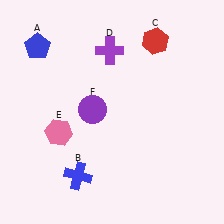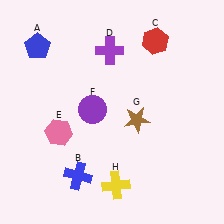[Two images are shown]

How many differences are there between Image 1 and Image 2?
There are 2 differences between the two images.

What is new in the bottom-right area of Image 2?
A brown star (G) was added in the bottom-right area of Image 2.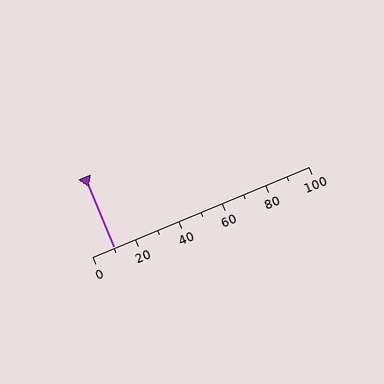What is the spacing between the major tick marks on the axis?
The major ticks are spaced 20 apart.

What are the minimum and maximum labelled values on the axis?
The axis runs from 0 to 100.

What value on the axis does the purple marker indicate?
The marker indicates approximately 10.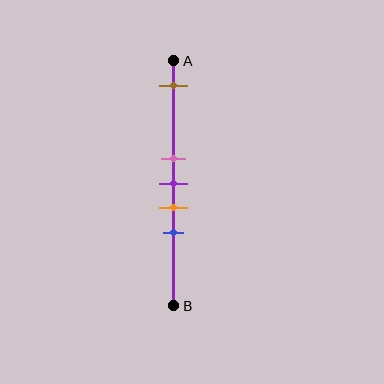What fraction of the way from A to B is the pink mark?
The pink mark is approximately 40% (0.4) of the way from A to B.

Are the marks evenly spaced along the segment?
No, the marks are not evenly spaced.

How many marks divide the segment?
There are 5 marks dividing the segment.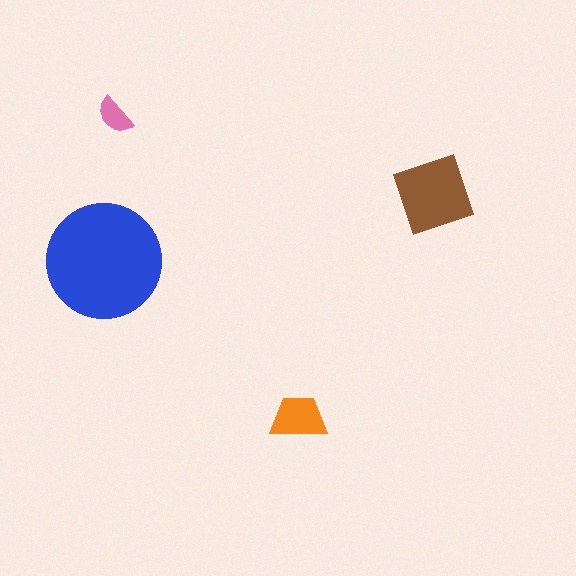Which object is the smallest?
The pink semicircle.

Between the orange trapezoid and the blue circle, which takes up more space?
The blue circle.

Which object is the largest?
The blue circle.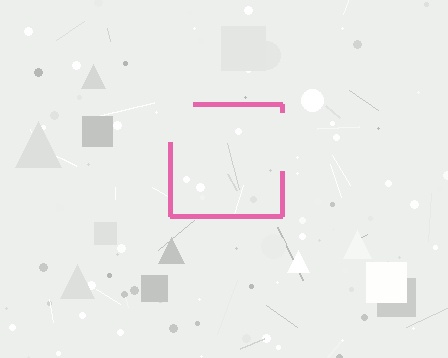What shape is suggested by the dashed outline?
The dashed outline suggests a square.